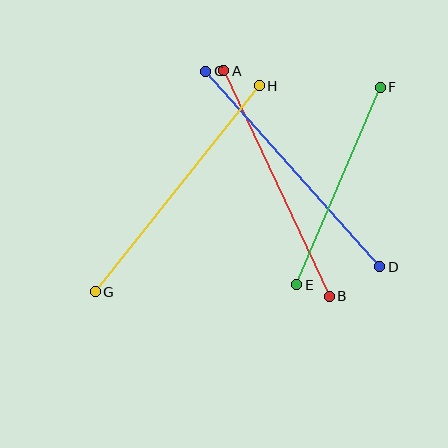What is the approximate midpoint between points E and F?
The midpoint is at approximately (339, 186) pixels.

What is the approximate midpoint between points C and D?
The midpoint is at approximately (293, 169) pixels.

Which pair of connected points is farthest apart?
Points G and H are farthest apart.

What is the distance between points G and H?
The distance is approximately 263 pixels.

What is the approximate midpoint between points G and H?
The midpoint is at approximately (177, 189) pixels.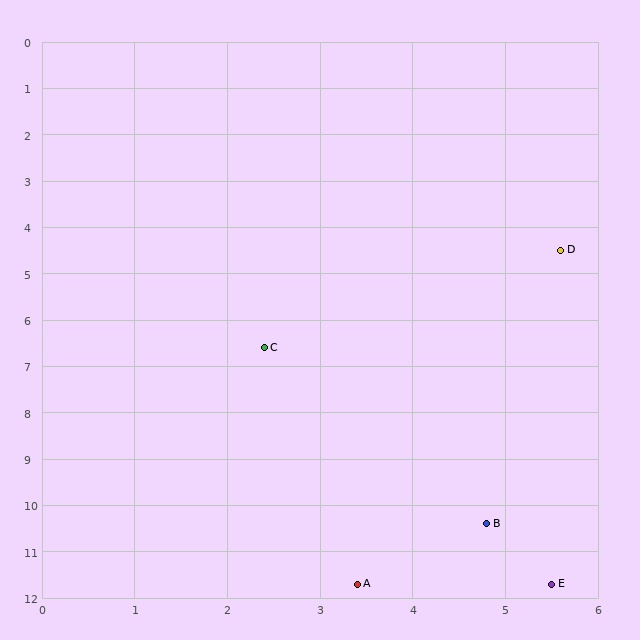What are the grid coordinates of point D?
Point D is at approximately (5.6, 4.5).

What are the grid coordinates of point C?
Point C is at approximately (2.4, 6.6).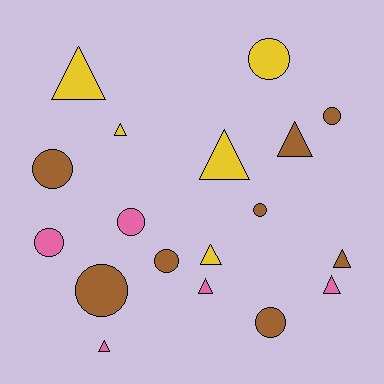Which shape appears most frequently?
Circle, with 9 objects.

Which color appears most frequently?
Brown, with 8 objects.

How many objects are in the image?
There are 18 objects.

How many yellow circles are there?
There is 1 yellow circle.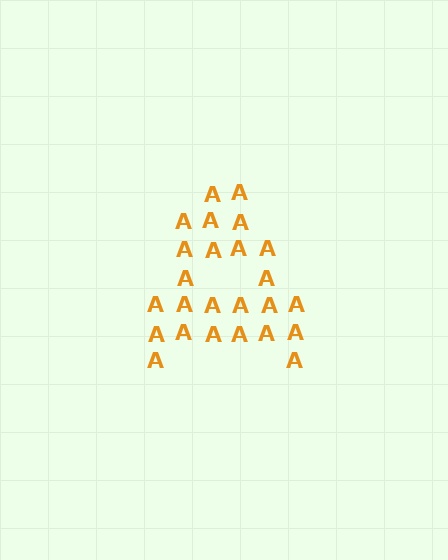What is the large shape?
The large shape is the letter A.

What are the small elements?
The small elements are letter A's.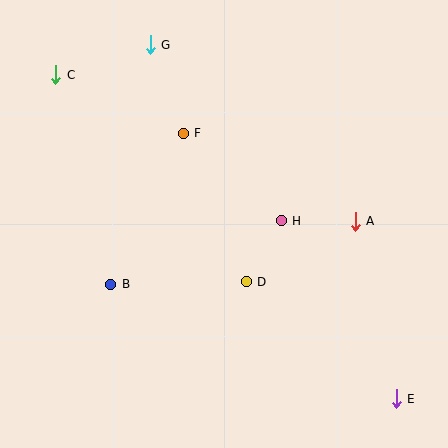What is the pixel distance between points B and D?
The distance between B and D is 136 pixels.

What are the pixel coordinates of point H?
Point H is at (281, 221).